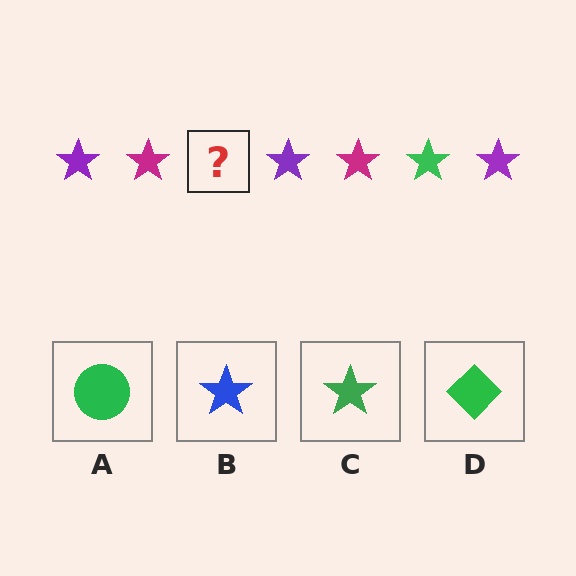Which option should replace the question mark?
Option C.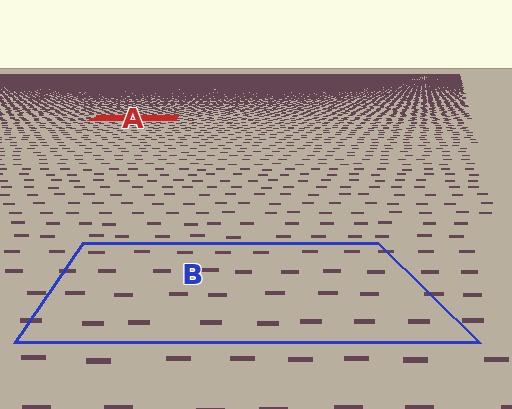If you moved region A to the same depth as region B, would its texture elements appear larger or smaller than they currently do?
They would appear larger. At a closer depth, the same texture elements are projected at a bigger on-screen size.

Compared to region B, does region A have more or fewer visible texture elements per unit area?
Region A has more texture elements per unit area — they are packed more densely because it is farther away.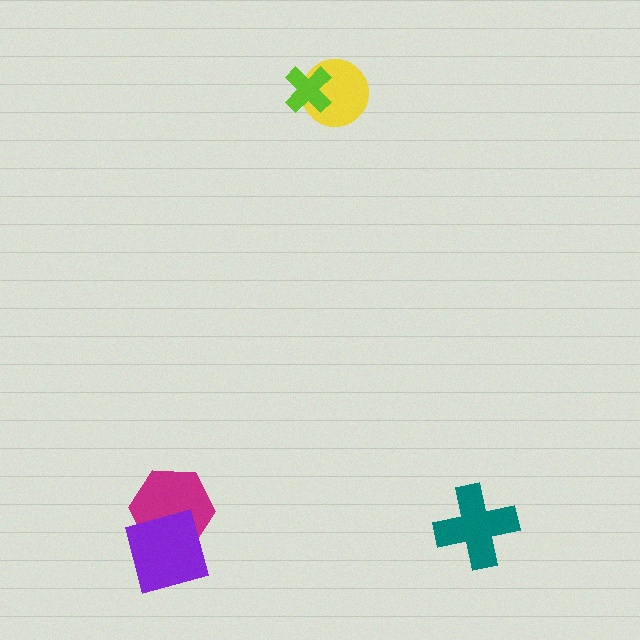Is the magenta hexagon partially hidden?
Yes, it is partially covered by another shape.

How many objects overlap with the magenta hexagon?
1 object overlaps with the magenta hexagon.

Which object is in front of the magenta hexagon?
The purple diamond is in front of the magenta hexagon.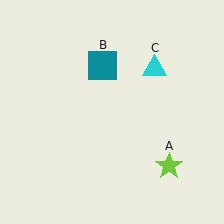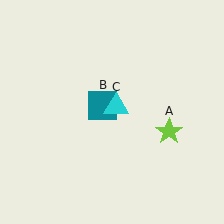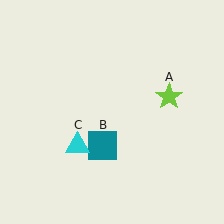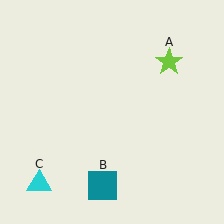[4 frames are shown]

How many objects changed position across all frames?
3 objects changed position: lime star (object A), teal square (object B), cyan triangle (object C).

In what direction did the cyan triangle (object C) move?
The cyan triangle (object C) moved down and to the left.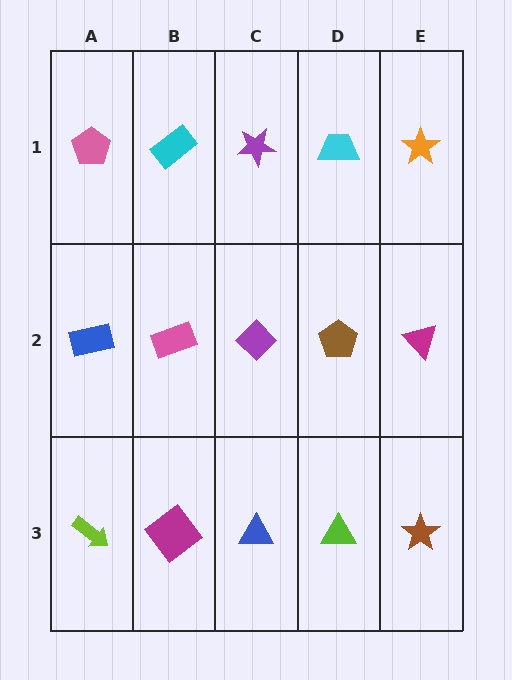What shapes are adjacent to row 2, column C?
A purple star (row 1, column C), a blue triangle (row 3, column C), a pink rectangle (row 2, column B), a brown pentagon (row 2, column D).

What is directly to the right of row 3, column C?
A lime triangle.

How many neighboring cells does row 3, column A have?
2.